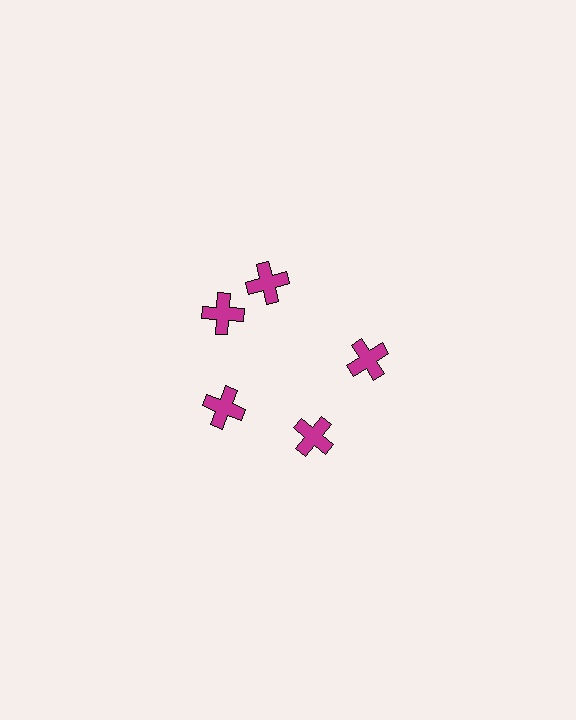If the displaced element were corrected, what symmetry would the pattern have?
It would have 5-fold rotational symmetry — the pattern would map onto itself every 72 degrees.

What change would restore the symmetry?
The symmetry would be restored by rotating it back into even spacing with its neighbors so that all 5 crosses sit at equal angles and equal distance from the center.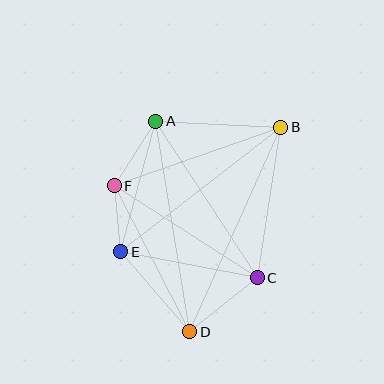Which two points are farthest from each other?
Points B and D are farthest from each other.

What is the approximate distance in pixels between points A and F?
The distance between A and F is approximately 77 pixels.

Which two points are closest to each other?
Points E and F are closest to each other.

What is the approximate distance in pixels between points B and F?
The distance between B and F is approximately 177 pixels.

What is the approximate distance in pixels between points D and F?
The distance between D and F is approximately 164 pixels.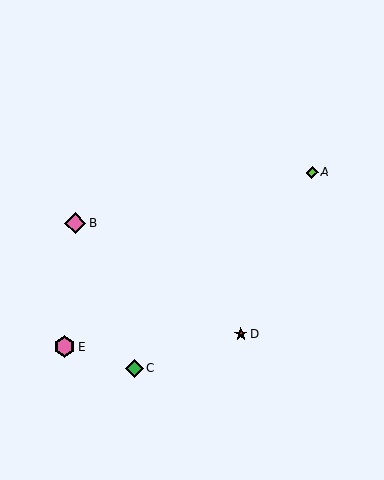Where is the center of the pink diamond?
The center of the pink diamond is at (75, 223).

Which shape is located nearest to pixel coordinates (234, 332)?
The red star (labeled D) at (241, 334) is nearest to that location.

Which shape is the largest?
The pink hexagon (labeled E) is the largest.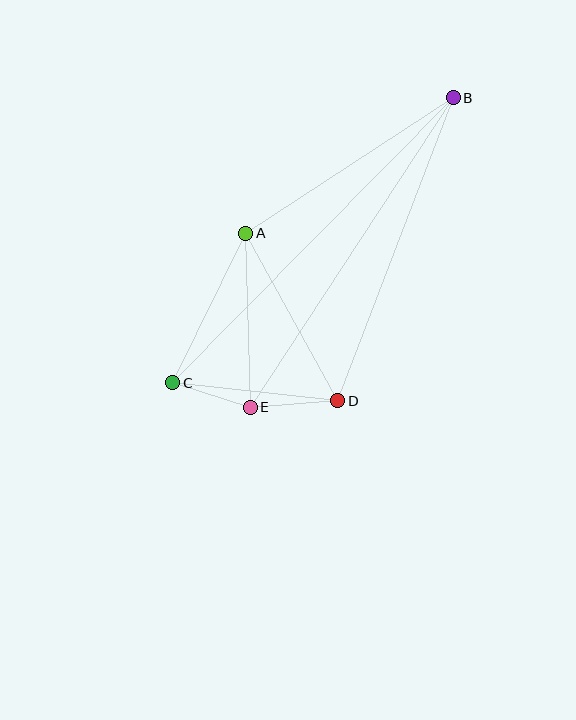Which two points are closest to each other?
Points C and E are closest to each other.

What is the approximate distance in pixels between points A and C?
The distance between A and C is approximately 166 pixels.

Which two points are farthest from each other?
Points B and C are farthest from each other.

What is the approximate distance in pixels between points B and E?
The distance between B and E is approximately 371 pixels.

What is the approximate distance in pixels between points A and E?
The distance between A and E is approximately 174 pixels.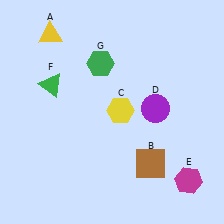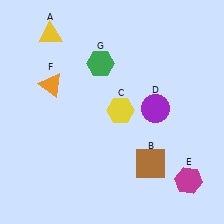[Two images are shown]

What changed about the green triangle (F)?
In Image 1, F is green. In Image 2, it changed to orange.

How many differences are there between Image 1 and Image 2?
There is 1 difference between the two images.